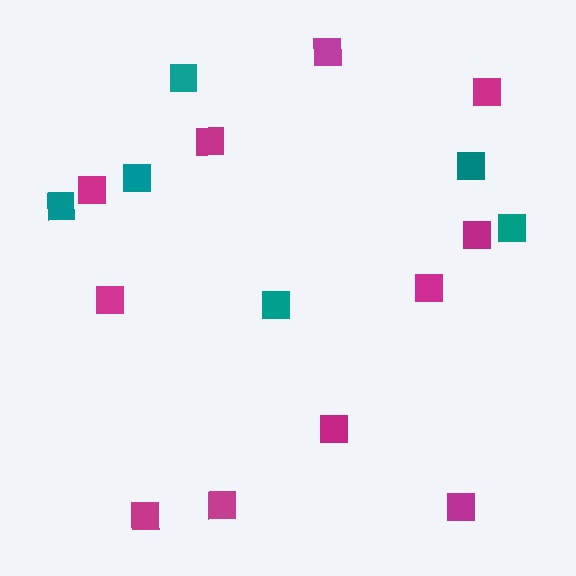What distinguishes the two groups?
There are 2 groups: one group of teal squares (6) and one group of magenta squares (11).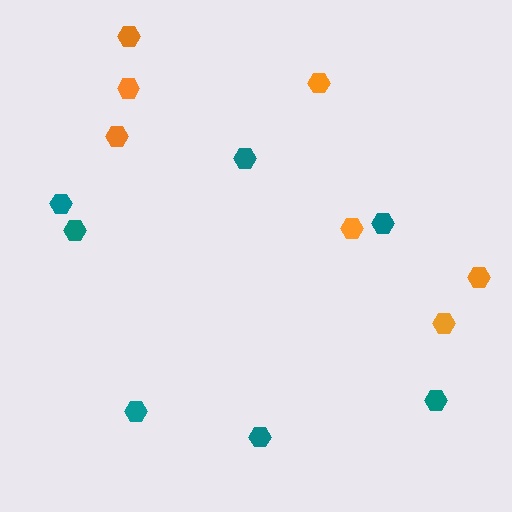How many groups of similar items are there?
There are 2 groups: one group of orange hexagons (7) and one group of teal hexagons (7).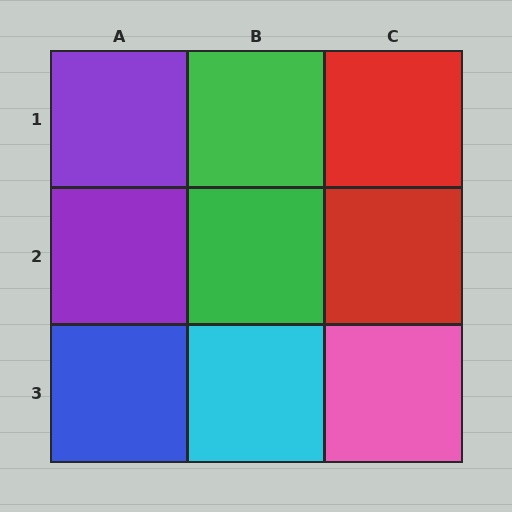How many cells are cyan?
1 cell is cyan.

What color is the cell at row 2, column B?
Green.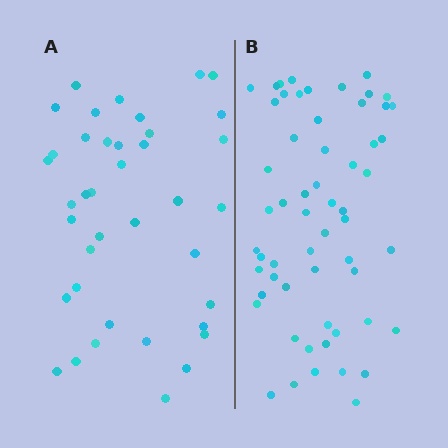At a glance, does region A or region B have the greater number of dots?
Region B (the right region) has more dots.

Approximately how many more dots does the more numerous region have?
Region B has approximately 20 more dots than region A.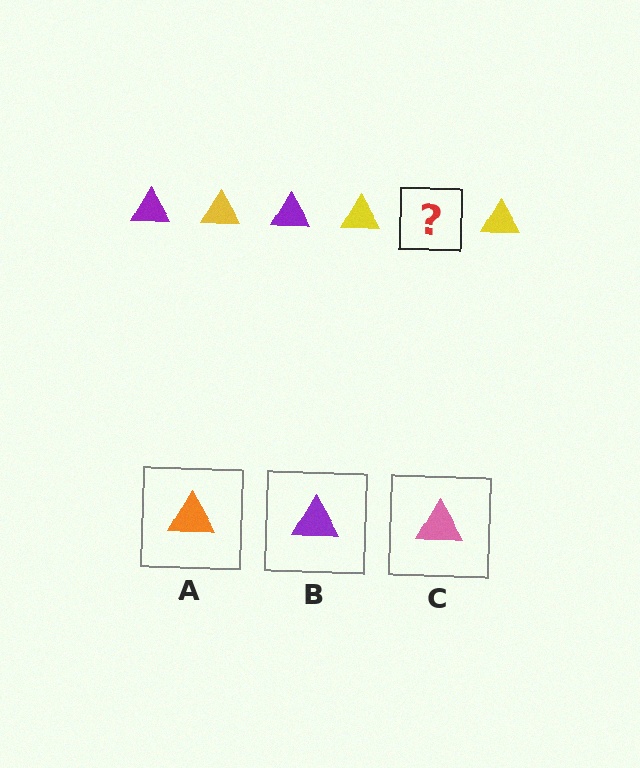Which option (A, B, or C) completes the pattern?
B.